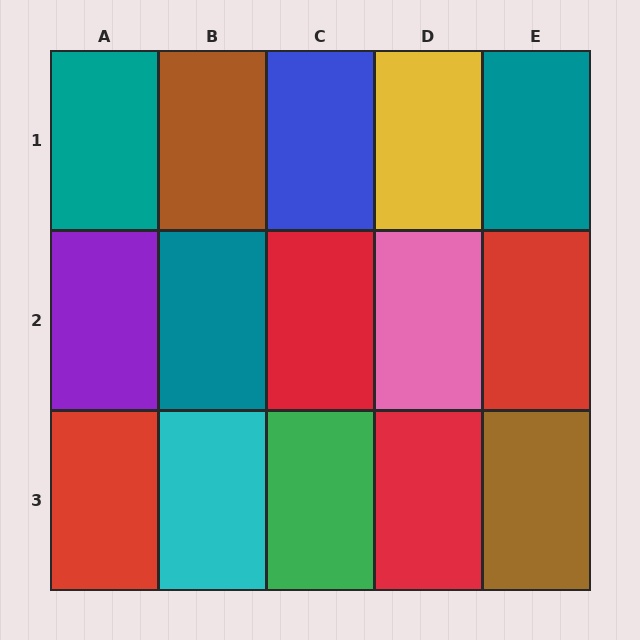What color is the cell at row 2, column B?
Teal.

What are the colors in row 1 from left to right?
Teal, brown, blue, yellow, teal.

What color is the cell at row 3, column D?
Red.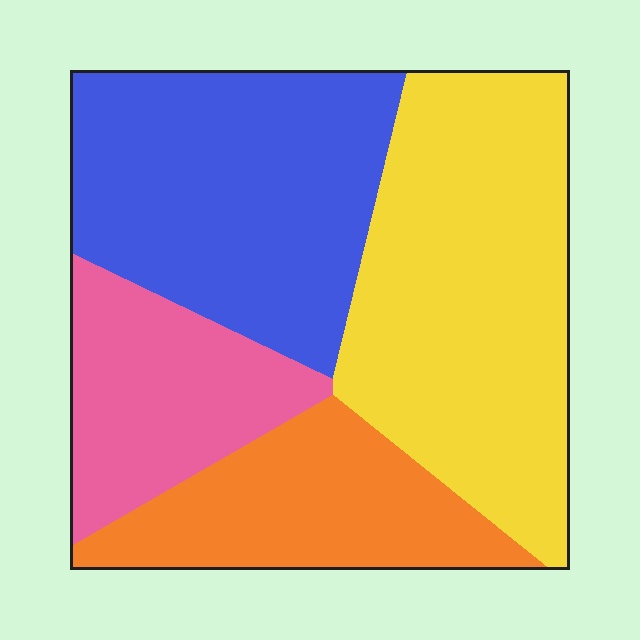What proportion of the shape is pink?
Pink takes up about one sixth (1/6) of the shape.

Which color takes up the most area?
Yellow, at roughly 35%.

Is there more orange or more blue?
Blue.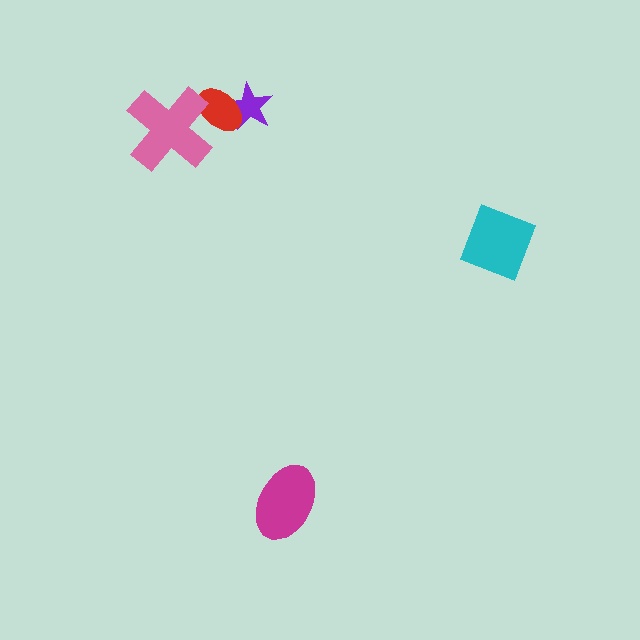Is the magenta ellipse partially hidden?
No, no other shape covers it.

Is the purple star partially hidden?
Yes, it is partially covered by another shape.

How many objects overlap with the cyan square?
0 objects overlap with the cyan square.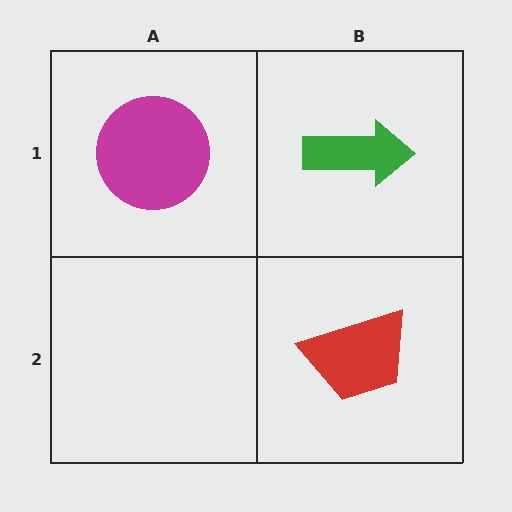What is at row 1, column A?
A magenta circle.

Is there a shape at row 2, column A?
No, that cell is empty.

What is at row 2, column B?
A red trapezoid.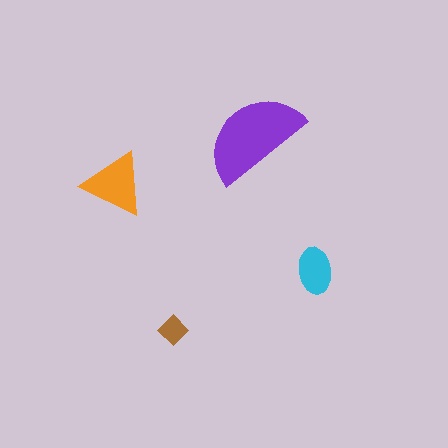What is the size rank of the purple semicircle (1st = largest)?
1st.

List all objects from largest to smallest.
The purple semicircle, the orange triangle, the cyan ellipse, the brown diamond.